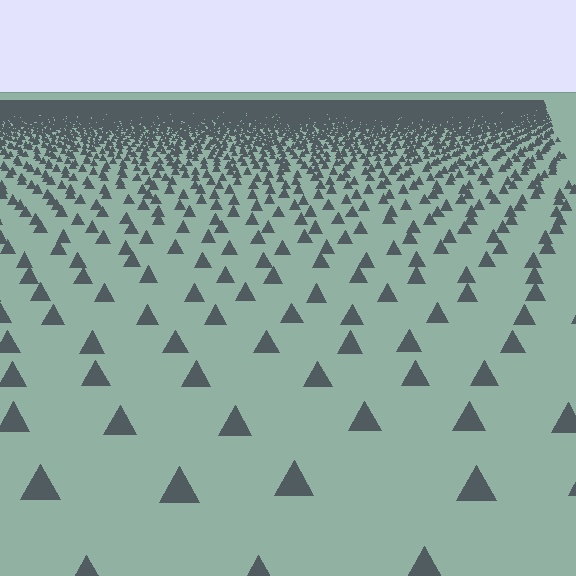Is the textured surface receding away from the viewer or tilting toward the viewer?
The surface is receding away from the viewer. Texture elements get smaller and denser toward the top.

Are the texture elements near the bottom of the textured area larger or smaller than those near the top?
Larger. Near the bottom, elements are closer to the viewer and appear at a bigger on-screen size.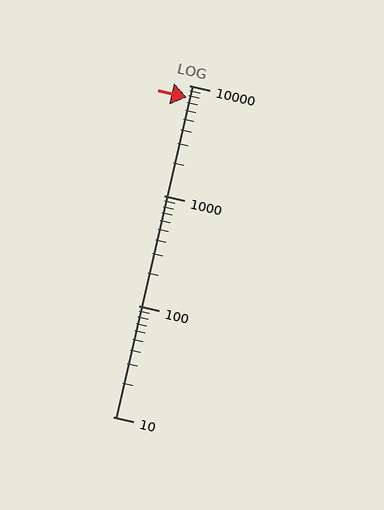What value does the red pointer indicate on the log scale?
The pointer indicates approximately 7700.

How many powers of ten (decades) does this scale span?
The scale spans 3 decades, from 10 to 10000.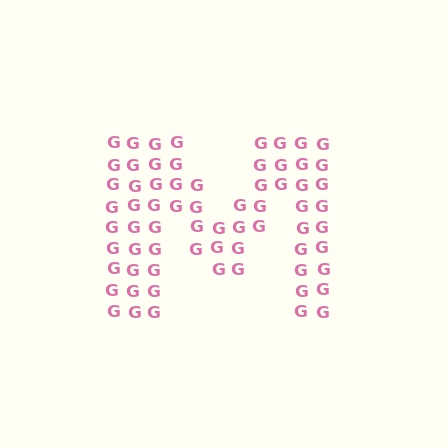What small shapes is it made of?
It is made of small letter G's.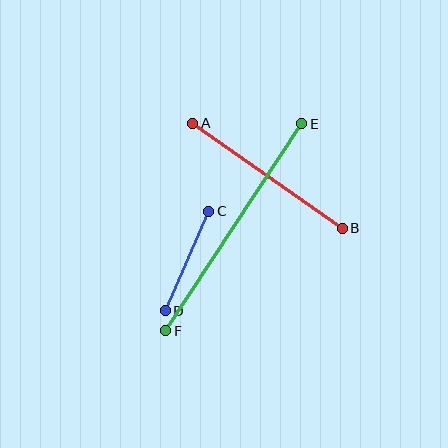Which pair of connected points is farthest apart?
Points E and F are farthest apart.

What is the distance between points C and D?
The distance is approximately 109 pixels.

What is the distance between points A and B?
The distance is approximately 182 pixels.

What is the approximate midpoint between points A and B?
The midpoint is at approximately (268, 176) pixels.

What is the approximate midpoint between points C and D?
The midpoint is at approximately (187, 261) pixels.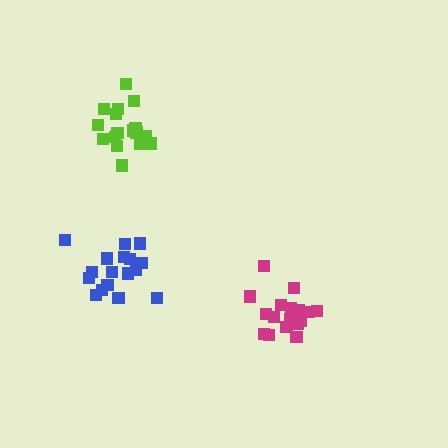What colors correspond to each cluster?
The clusters are colored: magenta, blue, lime.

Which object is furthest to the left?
The blue cluster is leftmost.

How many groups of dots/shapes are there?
There are 3 groups.